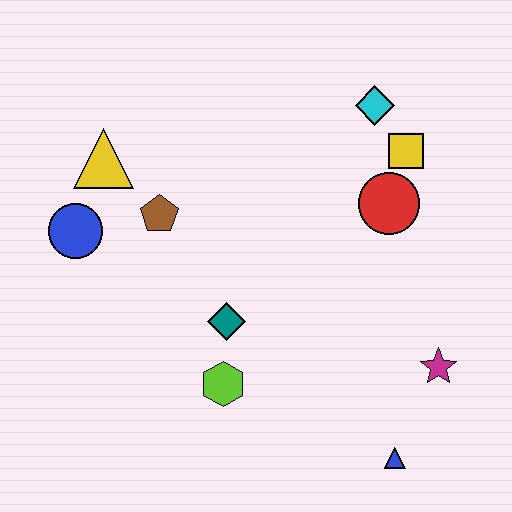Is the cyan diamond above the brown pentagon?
Yes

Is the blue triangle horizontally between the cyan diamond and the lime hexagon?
No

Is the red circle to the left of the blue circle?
No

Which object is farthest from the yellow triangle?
The blue triangle is farthest from the yellow triangle.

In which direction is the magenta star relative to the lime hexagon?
The magenta star is to the right of the lime hexagon.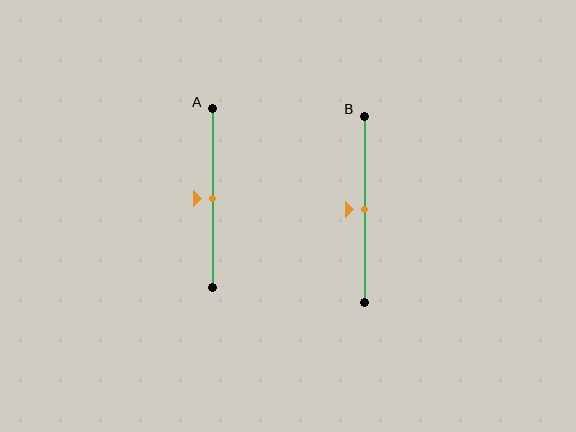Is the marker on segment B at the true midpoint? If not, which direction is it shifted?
Yes, the marker on segment B is at the true midpoint.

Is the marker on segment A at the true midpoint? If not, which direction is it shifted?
Yes, the marker on segment A is at the true midpoint.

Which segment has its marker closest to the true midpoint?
Segment A has its marker closest to the true midpoint.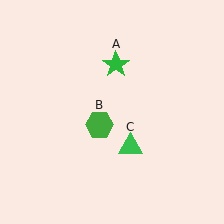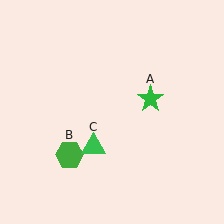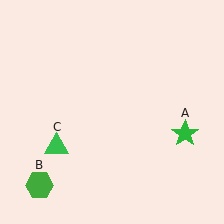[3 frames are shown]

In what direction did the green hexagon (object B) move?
The green hexagon (object B) moved down and to the left.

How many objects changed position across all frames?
3 objects changed position: green star (object A), green hexagon (object B), green triangle (object C).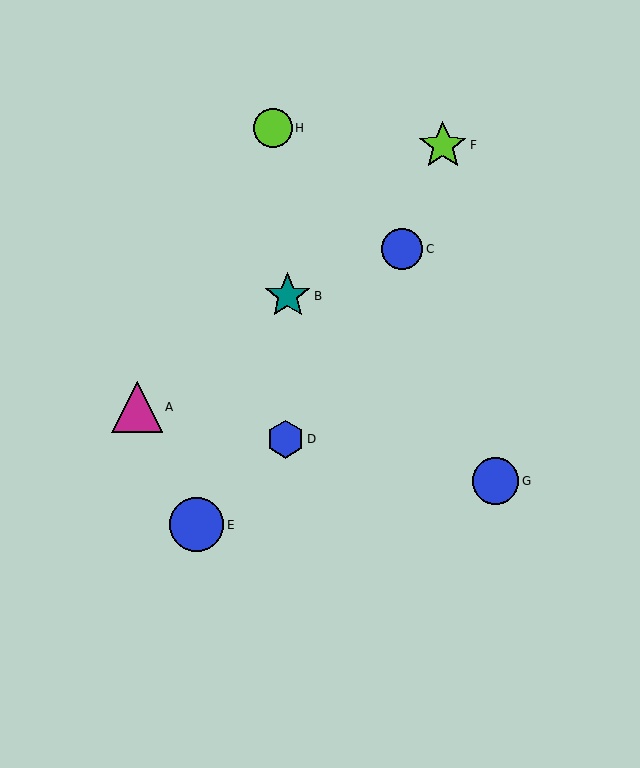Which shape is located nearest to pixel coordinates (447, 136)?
The lime star (labeled F) at (443, 145) is nearest to that location.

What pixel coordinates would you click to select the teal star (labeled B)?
Click at (288, 296) to select the teal star B.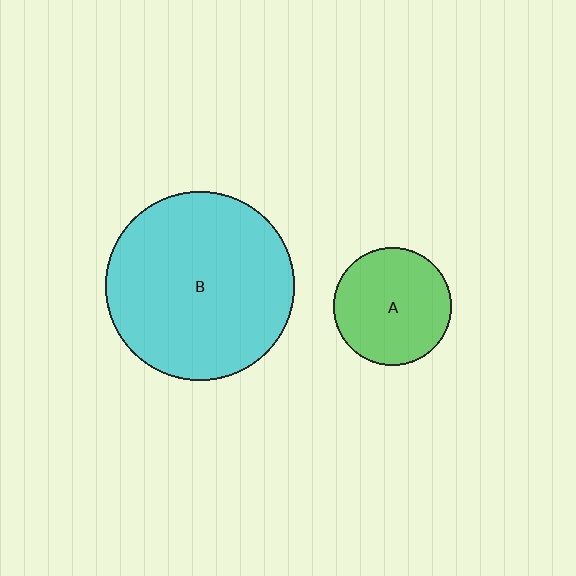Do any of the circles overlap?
No, none of the circles overlap.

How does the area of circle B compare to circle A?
Approximately 2.6 times.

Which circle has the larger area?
Circle B (cyan).